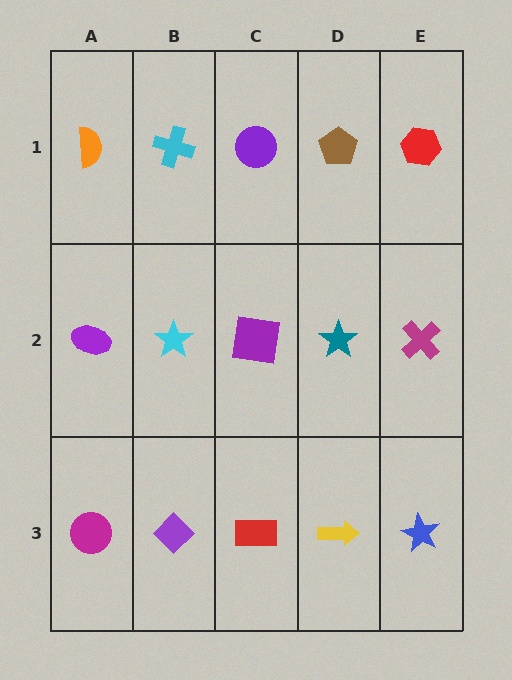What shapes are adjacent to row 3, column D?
A teal star (row 2, column D), a red rectangle (row 3, column C), a blue star (row 3, column E).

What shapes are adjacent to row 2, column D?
A brown pentagon (row 1, column D), a yellow arrow (row 3, column D), a purple square (row 2, column C), a magenta cross (row 2, column E).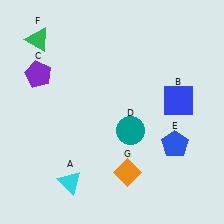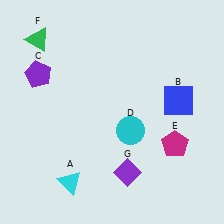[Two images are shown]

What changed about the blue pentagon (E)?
In Image 1, E is blue. In Image 2, it changed to magenta.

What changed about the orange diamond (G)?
In Image 1, G is orange. In Image 2, it changed to purple.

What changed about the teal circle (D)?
In Image 1, D is teal. In Image 2, it changed to cyan.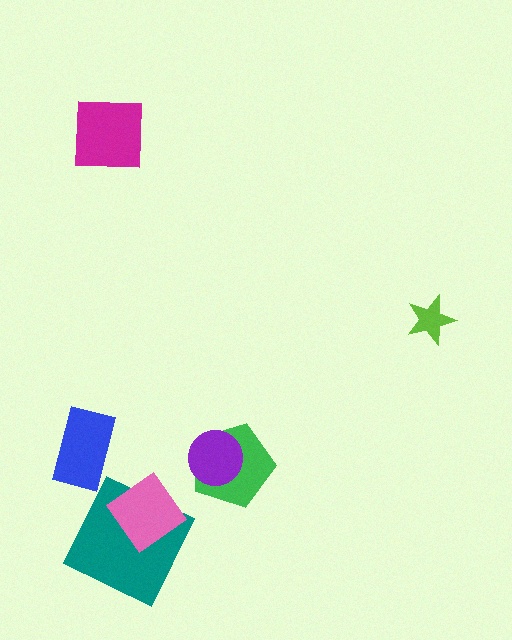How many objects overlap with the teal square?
1 object overlaps with the teal square.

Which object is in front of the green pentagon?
The purple circle is in front of the green pentagon.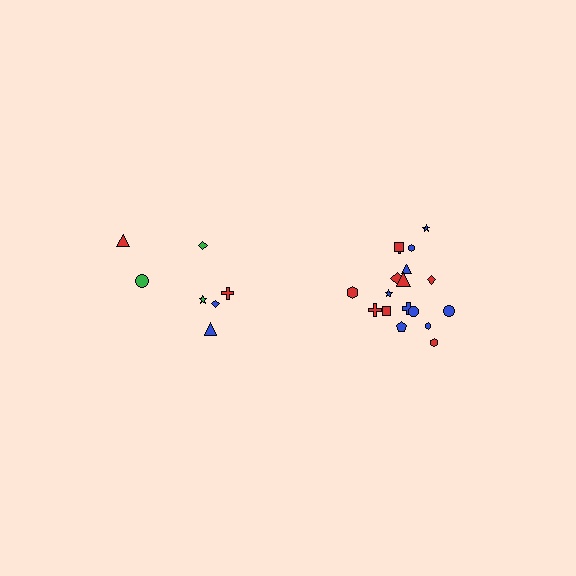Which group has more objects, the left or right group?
The right group.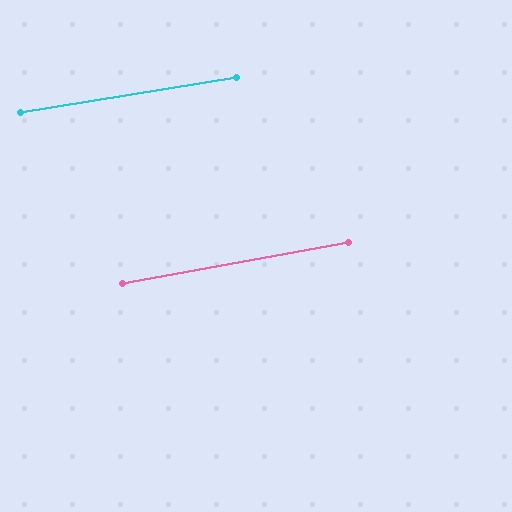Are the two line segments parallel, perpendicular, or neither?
Parallel — their directions differ by only 1.2°.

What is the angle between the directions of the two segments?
Approximately 1 degree.